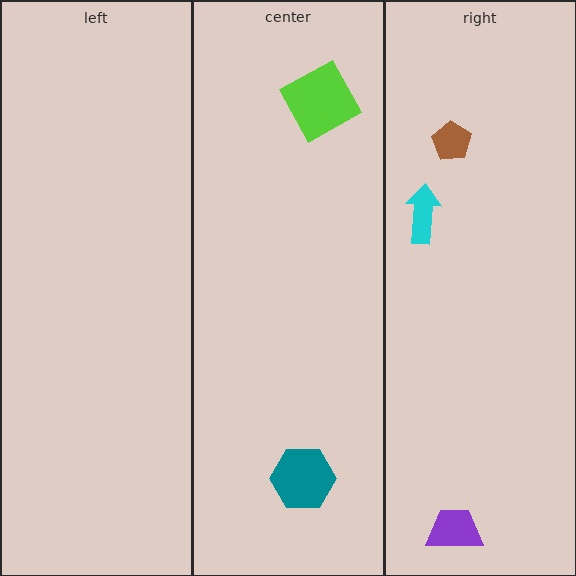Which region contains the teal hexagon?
The center region.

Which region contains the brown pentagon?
The right region.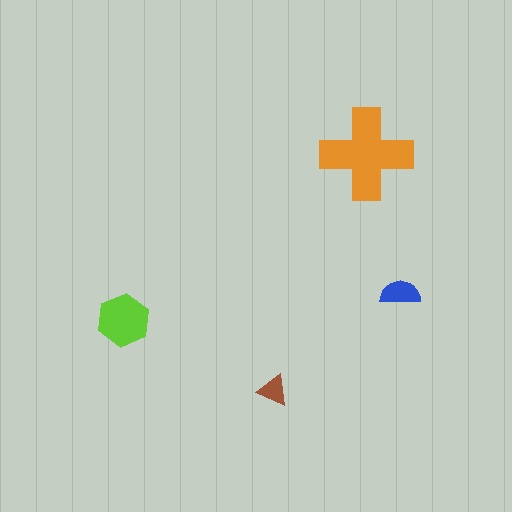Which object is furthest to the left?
The lime hexagon is leftmost.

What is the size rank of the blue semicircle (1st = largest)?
3rd.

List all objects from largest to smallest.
The orange cross, the lime hexagon, the blue semicircle, the brown triangle.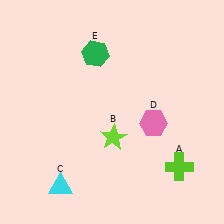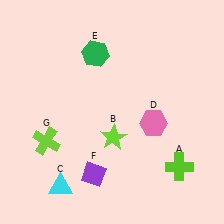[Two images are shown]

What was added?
A purple diamond (F), a lime cross (G) were added in Image 2.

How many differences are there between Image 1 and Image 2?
There are 2 differences between the two images.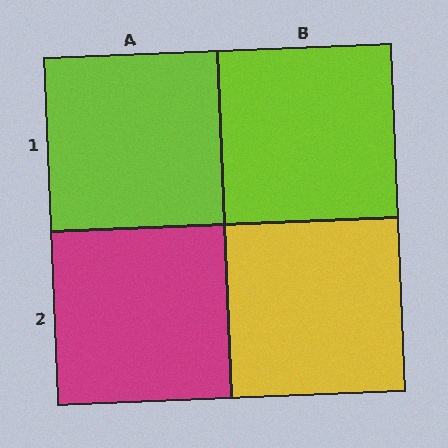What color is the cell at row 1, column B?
Lime.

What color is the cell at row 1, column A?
Lime.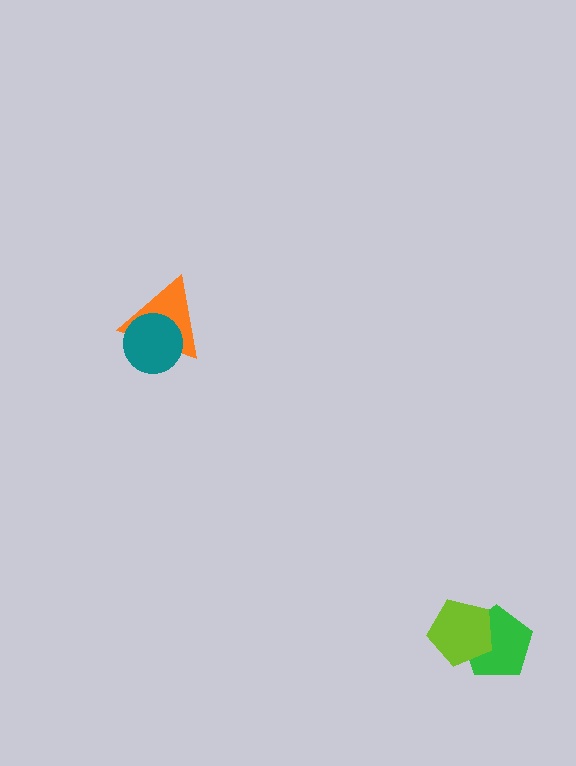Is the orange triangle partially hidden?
Yes, it is partially covered by another shape.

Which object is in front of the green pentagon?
The lime pentagon is in front of the green pentagon.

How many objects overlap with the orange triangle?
1 object overlaps with the orange triangle.